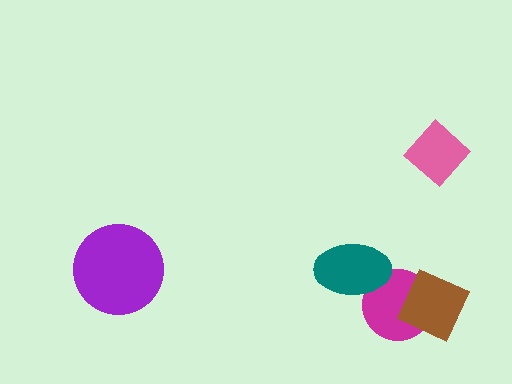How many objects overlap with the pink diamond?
0 objects overlap with the pink diamond.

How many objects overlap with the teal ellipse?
1 object overlaps with the teal ellipse.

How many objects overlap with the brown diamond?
1 object overlaps with the brown diamond.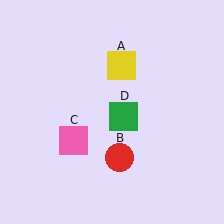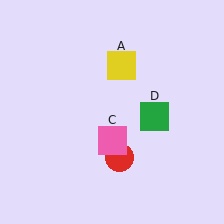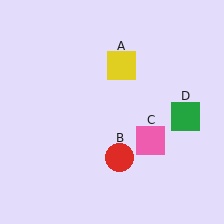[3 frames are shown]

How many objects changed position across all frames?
2 objects changed position: pink square (object C), green square (object D).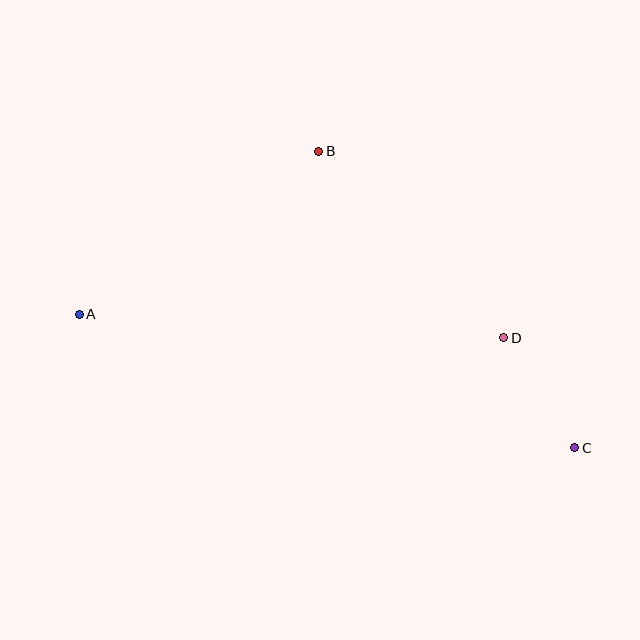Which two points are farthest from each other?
Points A and C are farthest from each other.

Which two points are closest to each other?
Points C and D are closest to each other.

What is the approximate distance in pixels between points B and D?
The distance between B and D is approximately 263 pixels.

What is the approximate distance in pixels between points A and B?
The distance between A and B is approximately 289 pixels.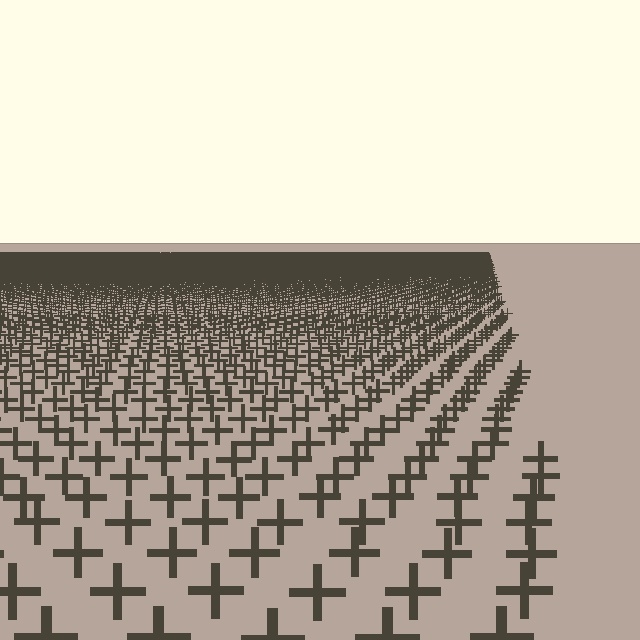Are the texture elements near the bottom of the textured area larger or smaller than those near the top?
Larger. Near the bottom, elements are closer to the viewer and appear at a bigger on-screen size.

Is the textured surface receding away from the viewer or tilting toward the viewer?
The surface is receding away from the viewer. Texture elements get smaller and denser toward the top.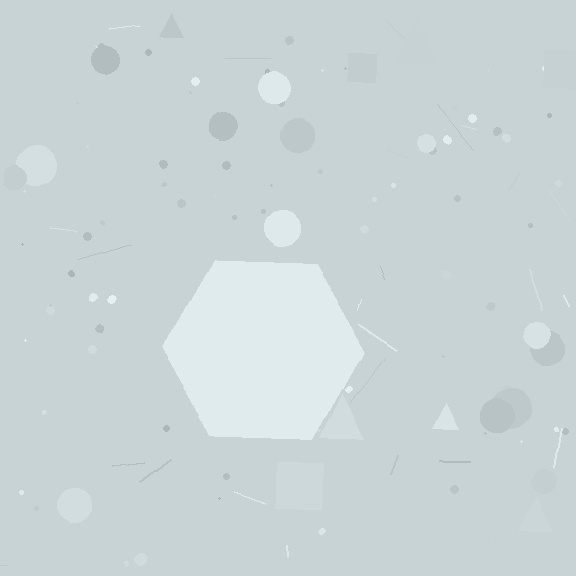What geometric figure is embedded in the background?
A hexagon is embedded in the background.